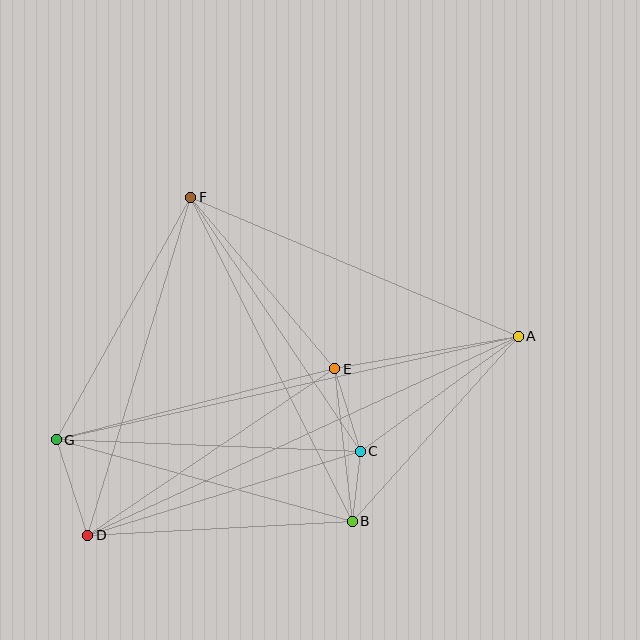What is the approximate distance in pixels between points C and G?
The distance between C and G is approximately 304 pixels.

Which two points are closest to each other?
Points B and C are closest to each other.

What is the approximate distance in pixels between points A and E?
The distance between A and E is approximately 187 pixels.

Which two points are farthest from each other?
Points A and D are farthest from each other.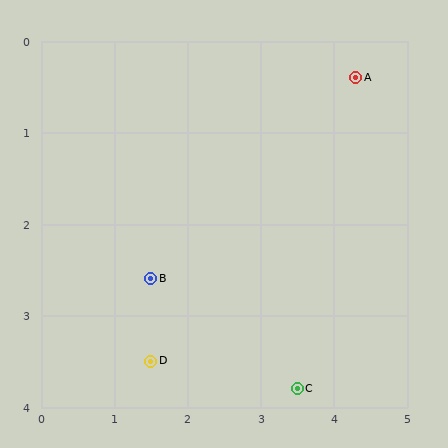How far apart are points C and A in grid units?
Points C and A are about 3.5 grid units apart.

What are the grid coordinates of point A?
Point A is at approximately (4.3, 0.4).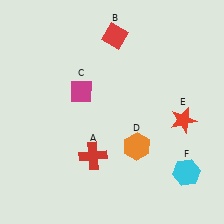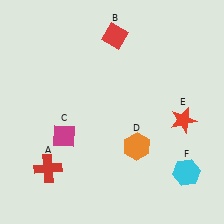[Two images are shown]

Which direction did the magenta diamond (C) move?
The magenta diamond (C) moved down.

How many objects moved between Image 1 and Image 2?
2 objects moved between the two images.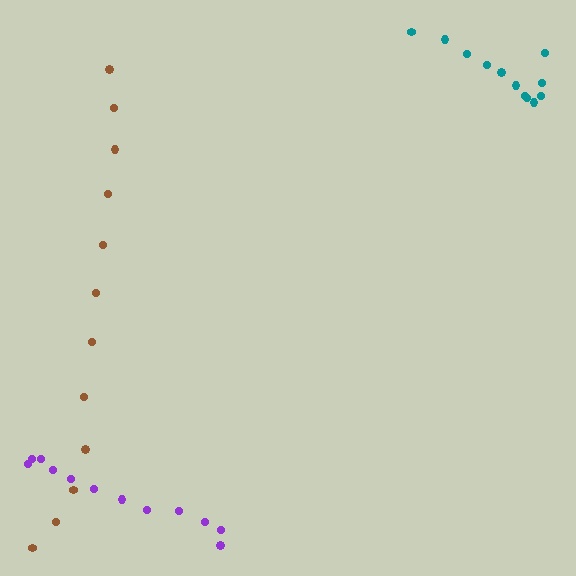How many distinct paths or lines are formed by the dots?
There are 3 distinct paths.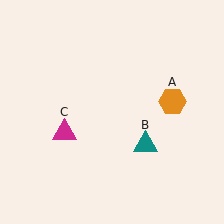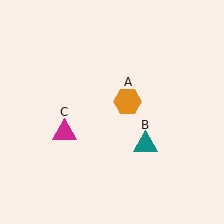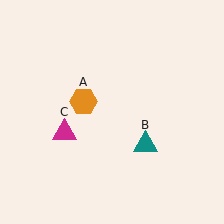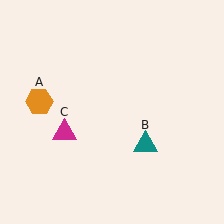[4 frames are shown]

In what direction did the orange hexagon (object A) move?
The orange hexagon (object A) moved left.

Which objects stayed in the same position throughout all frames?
Teal triangle (object B) and magenta triangle (object C) remained stationary.